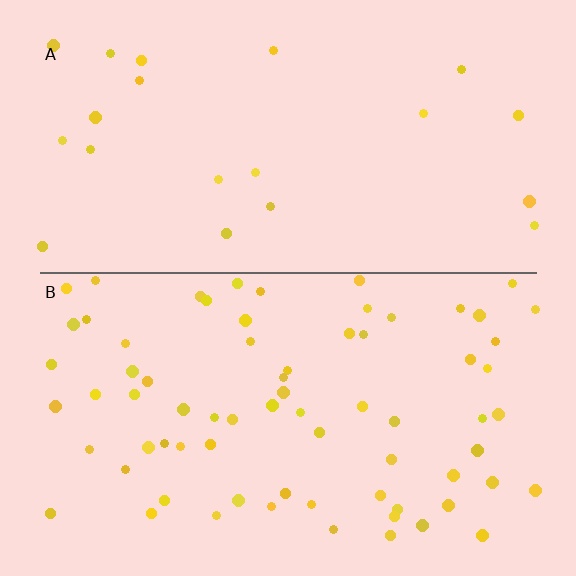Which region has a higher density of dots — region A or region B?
B (the bottom).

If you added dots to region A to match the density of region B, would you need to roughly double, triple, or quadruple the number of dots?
Approximately triple.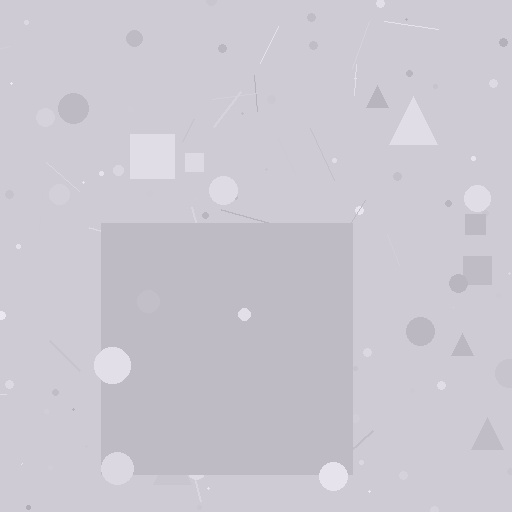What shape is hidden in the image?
A square is hidden in the image.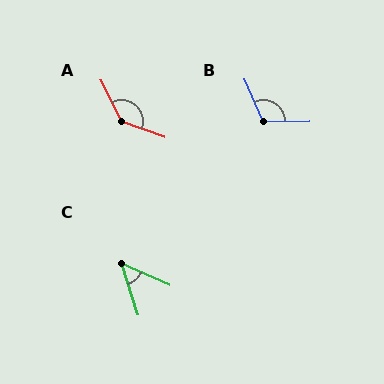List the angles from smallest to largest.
C (48°), B (113°), A (136°).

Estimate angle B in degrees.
Approximately 113 degrees.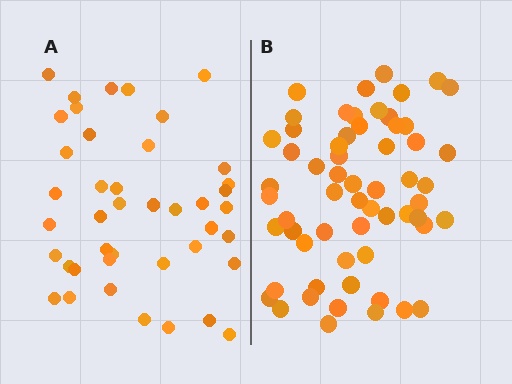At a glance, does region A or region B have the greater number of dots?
Region B (the right region) has more dots.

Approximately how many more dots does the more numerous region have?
Region B has approximately 20 more dots than region A.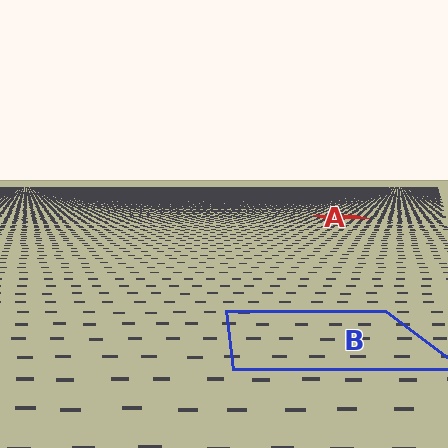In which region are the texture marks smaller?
The texture marks are smaller in region A, because it is farther away.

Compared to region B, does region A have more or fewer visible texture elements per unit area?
Region A has more texture elements per unit area — they are packed more densely because it is farther away.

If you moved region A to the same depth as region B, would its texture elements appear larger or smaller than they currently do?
They would appear larger. At a closer depth, the same texture elements are projected at a bigger on-screen size.